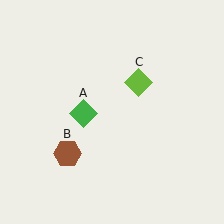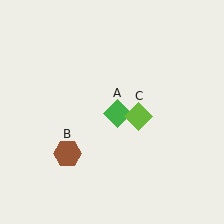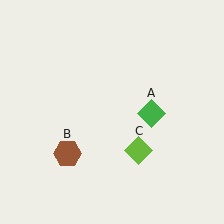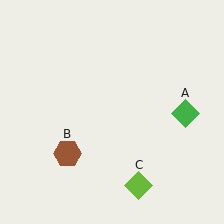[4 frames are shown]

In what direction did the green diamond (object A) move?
The green diamond (object A) moved right.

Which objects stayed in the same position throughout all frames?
Brown hexagon (object B) remained stationary.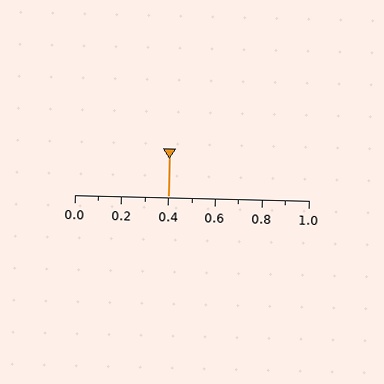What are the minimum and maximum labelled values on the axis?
The axis runs from 0.0 to 1.0.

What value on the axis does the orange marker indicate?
The marker indicates approximately 0.4.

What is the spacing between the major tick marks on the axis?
The major ticks are spaced 0.2 apart.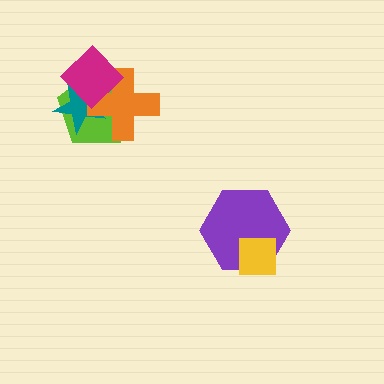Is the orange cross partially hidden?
Yes, it is partially covered by another shape.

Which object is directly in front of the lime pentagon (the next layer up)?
The teal star is directly in front of the lime pentagon.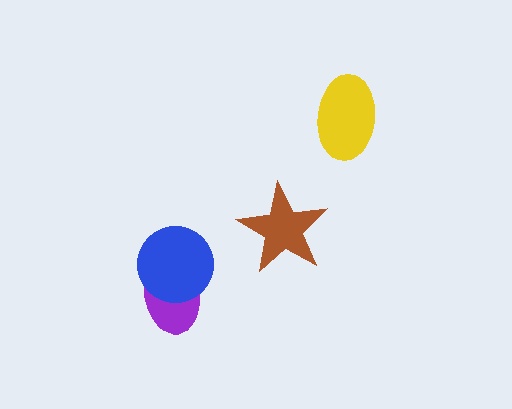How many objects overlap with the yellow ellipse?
0 objects overlap with the yellow ellipse.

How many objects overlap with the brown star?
0 objects overlap with the brown star.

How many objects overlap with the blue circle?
1 object overlaps with the blue circle.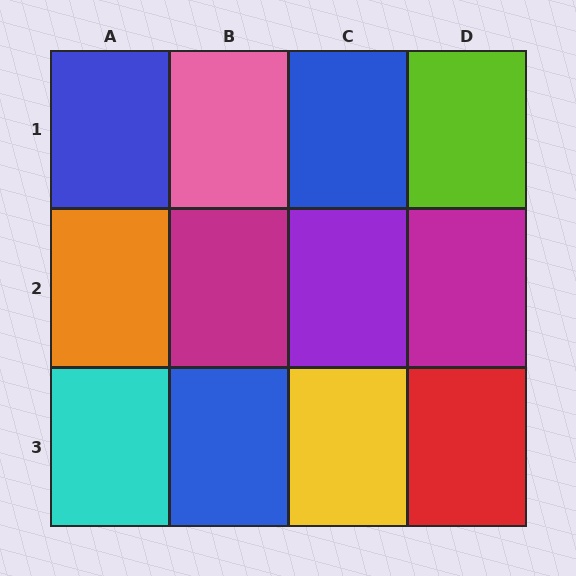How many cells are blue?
3 cells are blue.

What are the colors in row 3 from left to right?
Cyan, blue, yellow, red.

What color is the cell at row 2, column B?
Magenta.